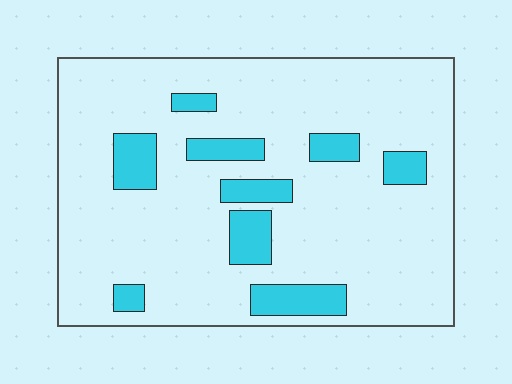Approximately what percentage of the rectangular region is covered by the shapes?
Approximately 15%.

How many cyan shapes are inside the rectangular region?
9.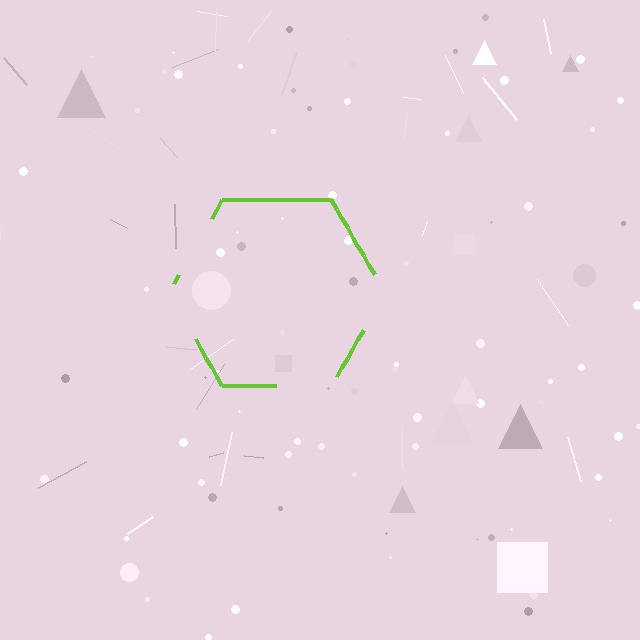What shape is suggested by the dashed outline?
The dashed outline suggests a hexagon.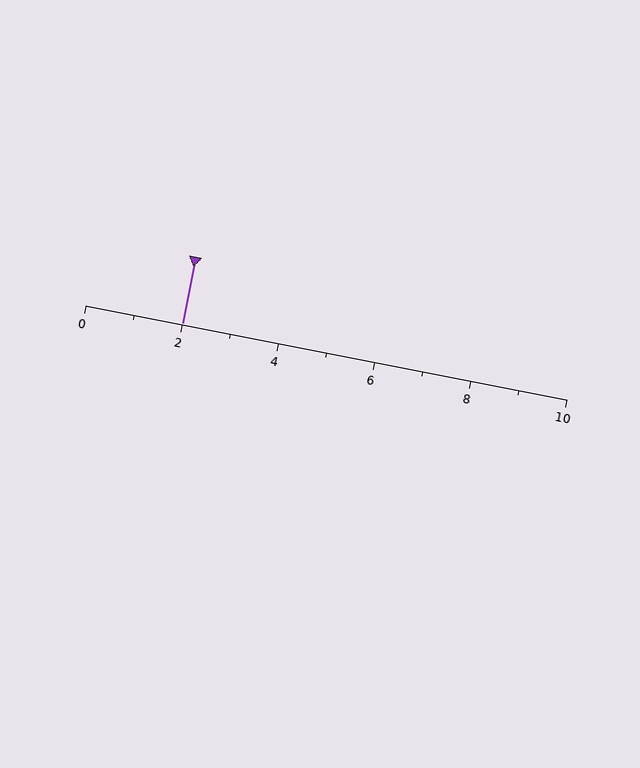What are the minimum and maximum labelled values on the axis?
The axis runs from 0 to 10.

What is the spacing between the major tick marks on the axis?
The major ticks are spaced 2 apart.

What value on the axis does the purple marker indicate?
The marker indicates approximately 2.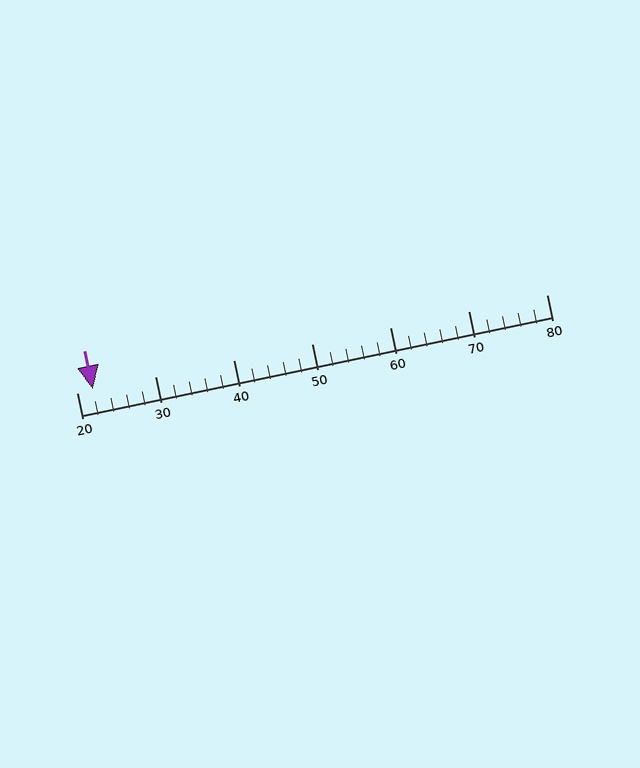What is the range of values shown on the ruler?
The ruler shows values from 20 to 80.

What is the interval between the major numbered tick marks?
The major tick marks are spaced 10 units apart.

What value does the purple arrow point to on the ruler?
The purple arrow points to approximately 22.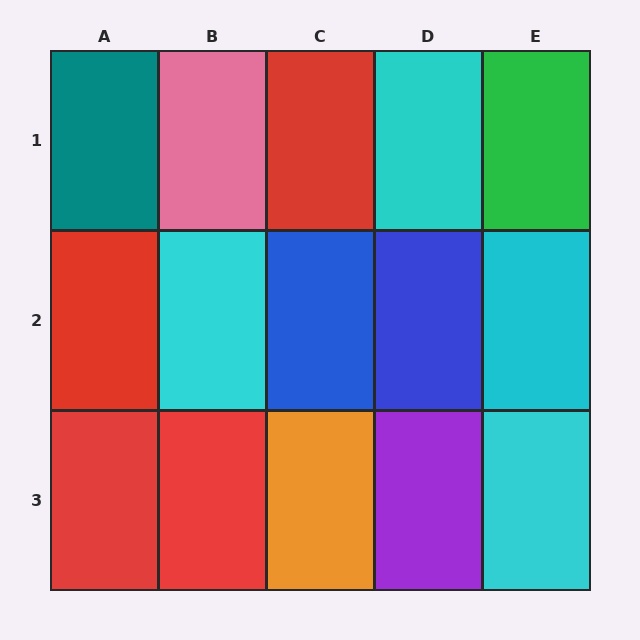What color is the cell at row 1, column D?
Cyan.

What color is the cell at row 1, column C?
Red.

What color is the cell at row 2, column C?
Blue.